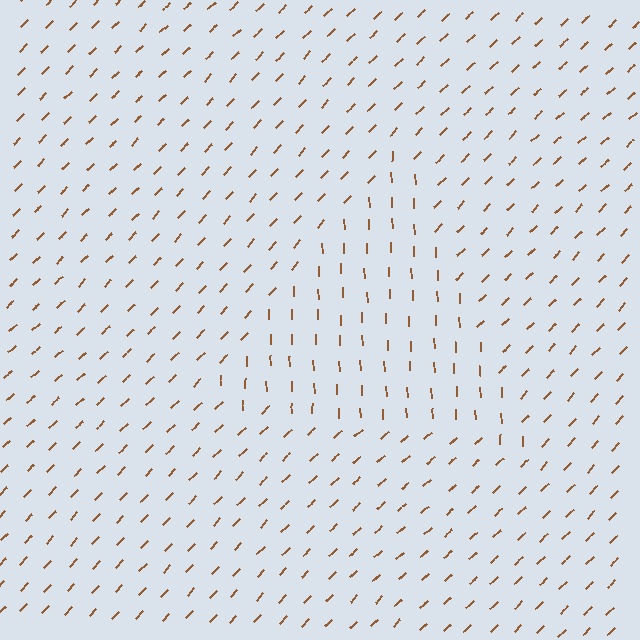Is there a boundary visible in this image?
Yes, there is a texture boundary formed by a change in line orientation.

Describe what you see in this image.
The image is filled with small brown line segments. A triangle region in the image has lines oriented differently from the surrounding lines, creating a visible texture boundary.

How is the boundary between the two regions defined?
The boundary is defined purely by a change in line orientation (approximately 45 degrees difference). All lines are the same color and thickness.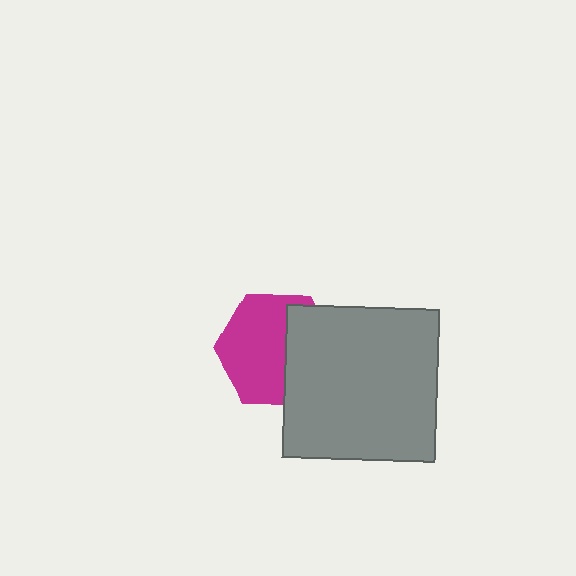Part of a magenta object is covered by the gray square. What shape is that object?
It is a hexagon.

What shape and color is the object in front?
The object in front is a gray square.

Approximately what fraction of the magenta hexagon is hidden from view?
Roughly 39% of the magenta hexagon is hidden behind the gray square.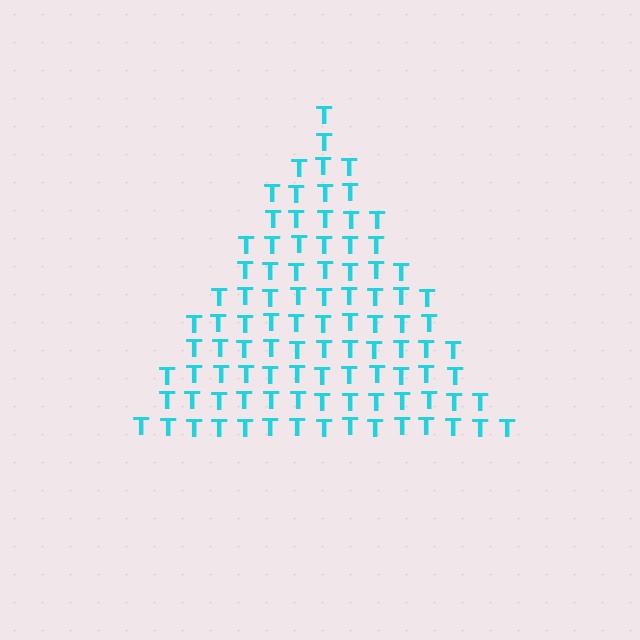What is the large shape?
The large shape is a triangle.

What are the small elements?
The small elements are letter T's.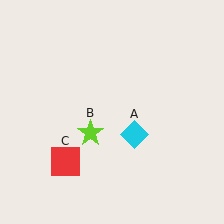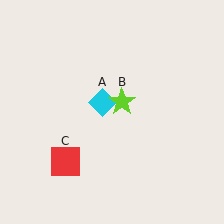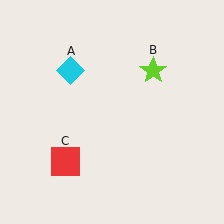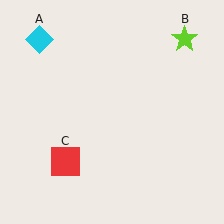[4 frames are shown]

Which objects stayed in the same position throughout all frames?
Red square (object C) remained stationary.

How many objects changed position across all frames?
2 objects changed position: cyan diamond (object A), lime star (object B).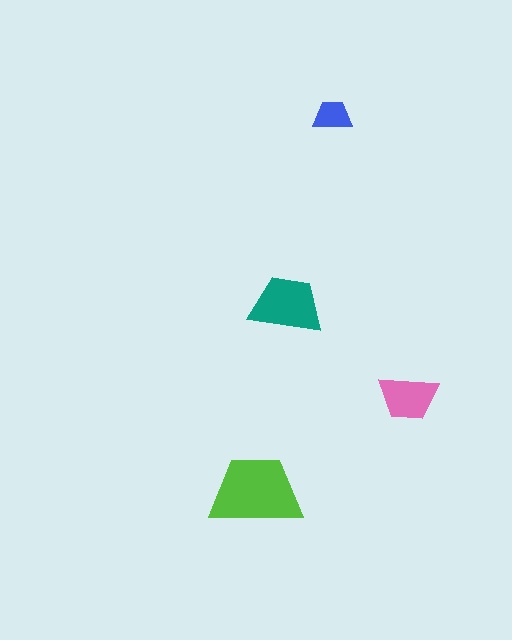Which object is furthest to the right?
The pink trapezoid is rightmost.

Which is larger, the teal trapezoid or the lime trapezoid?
The lime one.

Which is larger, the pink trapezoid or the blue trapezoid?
The pink one.